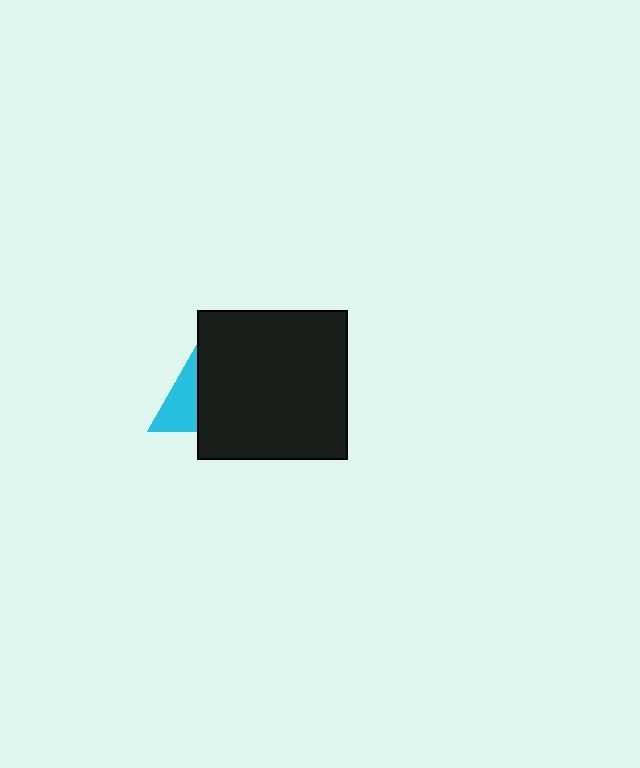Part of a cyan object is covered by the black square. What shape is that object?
It is a triangle.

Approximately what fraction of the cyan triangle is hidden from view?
Roughly 66% of the cyan triangle is hidden behind the black square.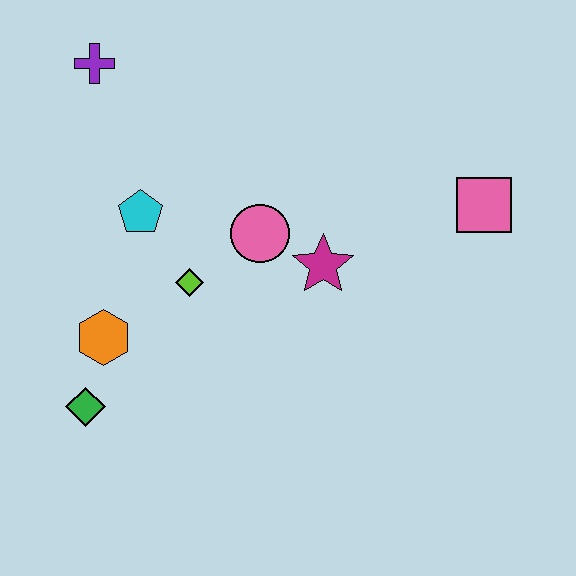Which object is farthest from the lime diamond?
The pink square is farthest from the lime diamond.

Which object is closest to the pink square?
The magenta star is closest to the pink square.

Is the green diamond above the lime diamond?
No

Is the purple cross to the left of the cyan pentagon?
Yes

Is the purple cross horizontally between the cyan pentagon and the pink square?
No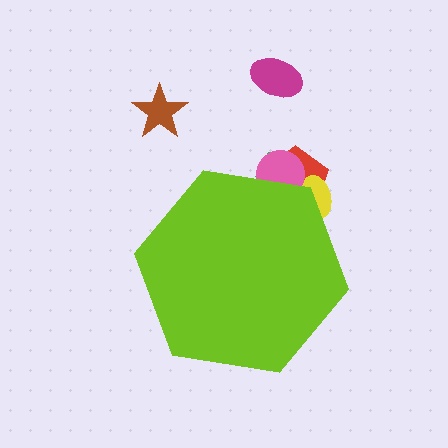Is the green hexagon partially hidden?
Yes, the green hexagon is partially hidden behind the lime hexagon.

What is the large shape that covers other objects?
A lime hexagon.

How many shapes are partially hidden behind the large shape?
4 shapes are partially hidden.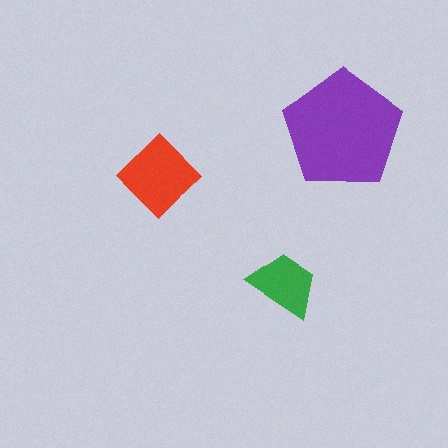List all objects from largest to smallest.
The purple pentagon, the red diamond, the green trapezoid.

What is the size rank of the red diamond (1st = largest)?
2nd.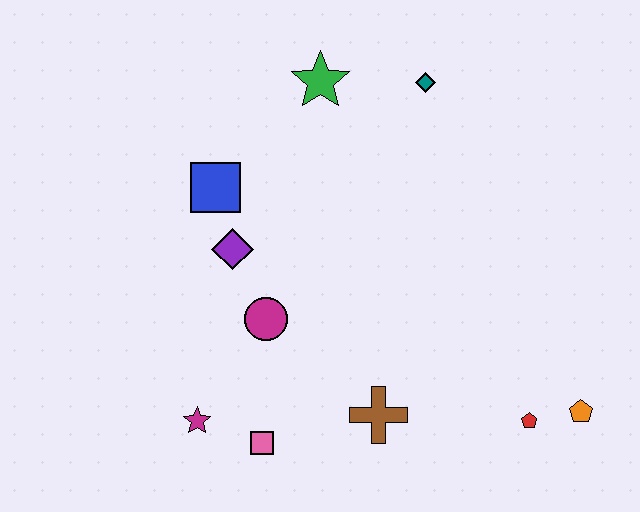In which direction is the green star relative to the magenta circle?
The green star is above the magenta circle.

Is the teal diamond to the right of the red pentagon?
No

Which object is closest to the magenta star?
The pink square is closest to the magenta star.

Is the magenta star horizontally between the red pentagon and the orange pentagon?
No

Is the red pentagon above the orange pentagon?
No